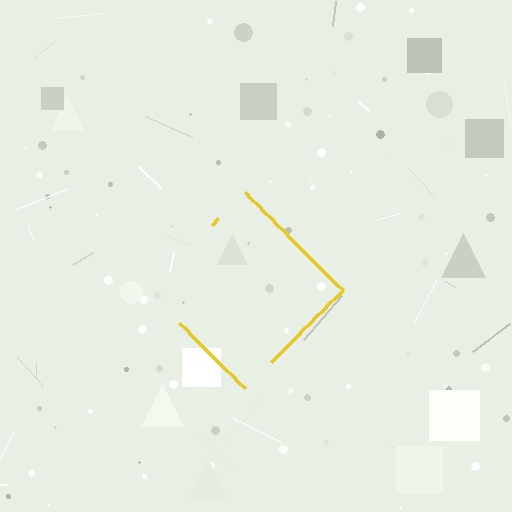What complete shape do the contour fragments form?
The contour fragments form a diamond.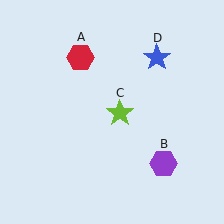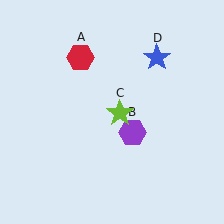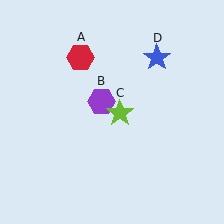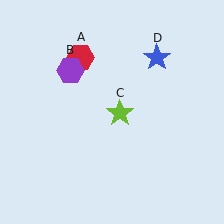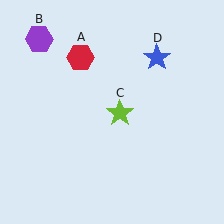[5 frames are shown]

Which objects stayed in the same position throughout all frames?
Red hexagon (object A) and lime star (object C) and blue star (object D) remained stationary.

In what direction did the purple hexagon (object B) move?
The purple hexagon (object B) moved up and to the left.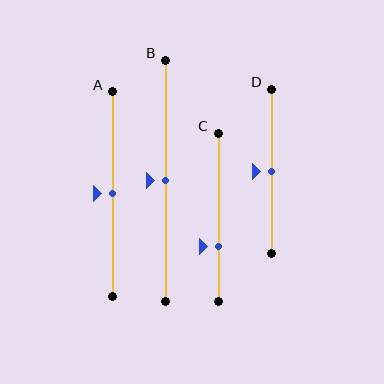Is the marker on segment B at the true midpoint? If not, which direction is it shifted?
Yes, the marker on segment B is at the true midpoint.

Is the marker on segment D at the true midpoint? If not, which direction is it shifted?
Yes, the marker on segment D is at the true midpoint.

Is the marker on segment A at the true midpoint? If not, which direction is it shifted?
Yes, the marker on segment A is at the true midpoint.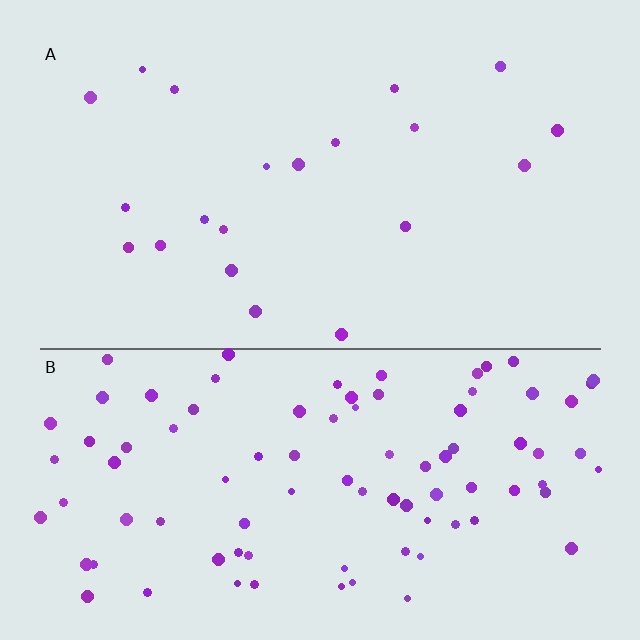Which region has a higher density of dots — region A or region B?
B (the bottom).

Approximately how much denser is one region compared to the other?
Approximately 4.5× — region B over region A.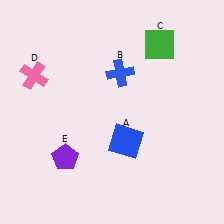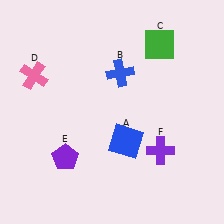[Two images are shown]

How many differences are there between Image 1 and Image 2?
There is 1 difference between the two images.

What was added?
A purple cross (F) was added in Image 2.